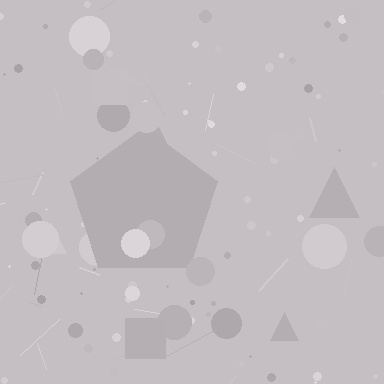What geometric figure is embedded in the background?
A pentagon is embedded in the background.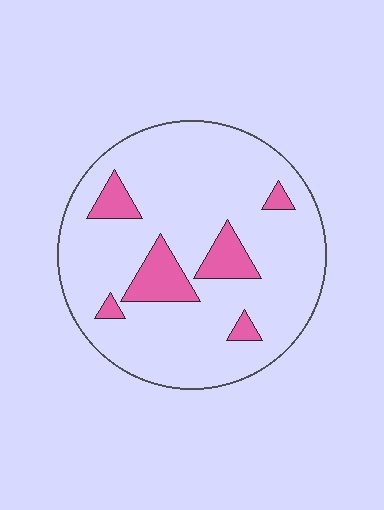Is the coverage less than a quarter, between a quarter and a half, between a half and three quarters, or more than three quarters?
Less than a quarter.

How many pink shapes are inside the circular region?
6.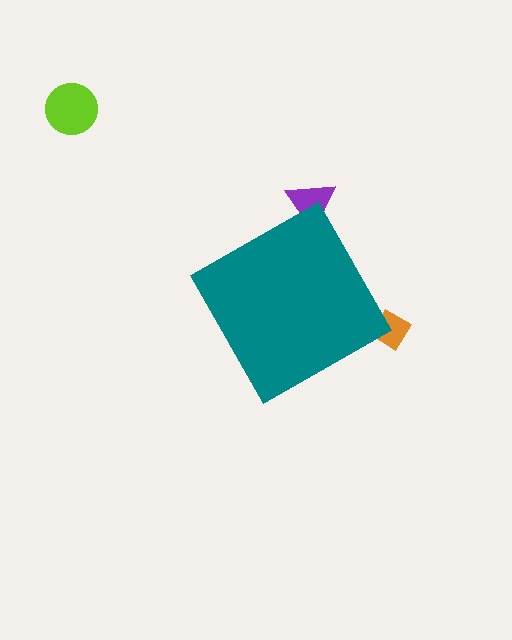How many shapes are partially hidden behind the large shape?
2 shapes are partially hidden.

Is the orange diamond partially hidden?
Yes, the orange diamond is partially hidden behind the teal diamond.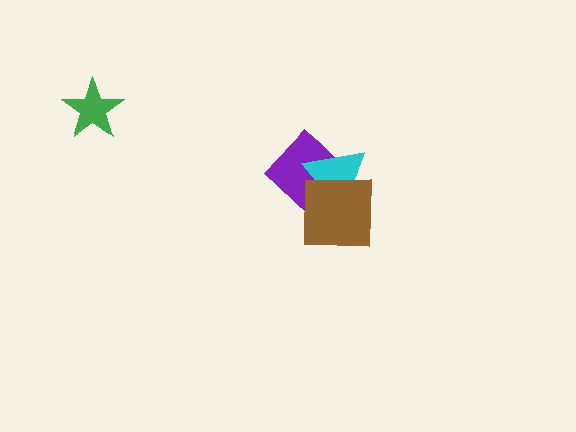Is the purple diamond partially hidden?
Yes, it is partially covered by another shape.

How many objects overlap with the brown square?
2 objects overlap with the brown square.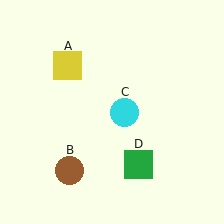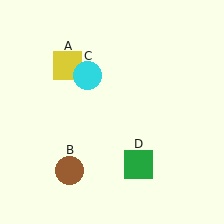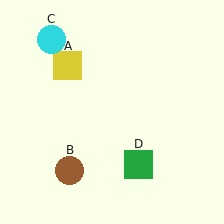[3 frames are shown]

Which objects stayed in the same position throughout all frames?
Yellow square (object A) and brown circle (object B) and green square (object D) remained stationary.